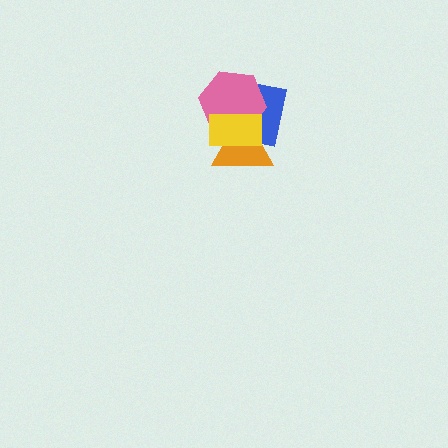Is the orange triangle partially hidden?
Yes, it is partially covered by another shape.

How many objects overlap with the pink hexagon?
3 objects overlap with the pink hexagon.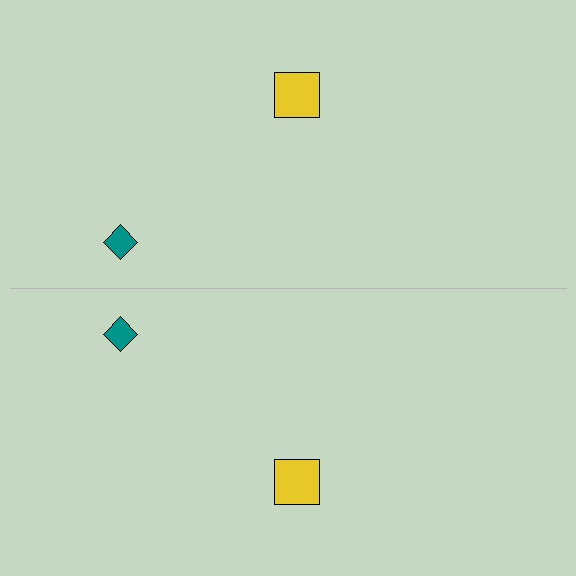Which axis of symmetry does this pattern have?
The pattern has a horizontal axis of symmetry running through the center of the image.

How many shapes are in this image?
There are 4 shapes in this image.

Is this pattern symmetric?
Yes, this pattern has bilateral (reflection) symmetry.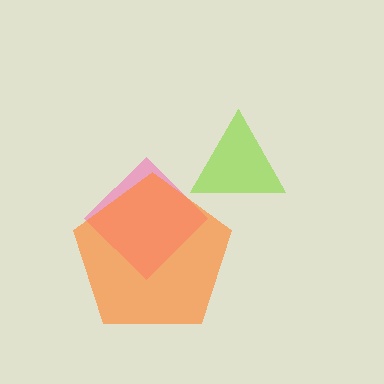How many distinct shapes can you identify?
There are 3 distinct shapes: a pink diamond, a lime triangle, an orange pentagon.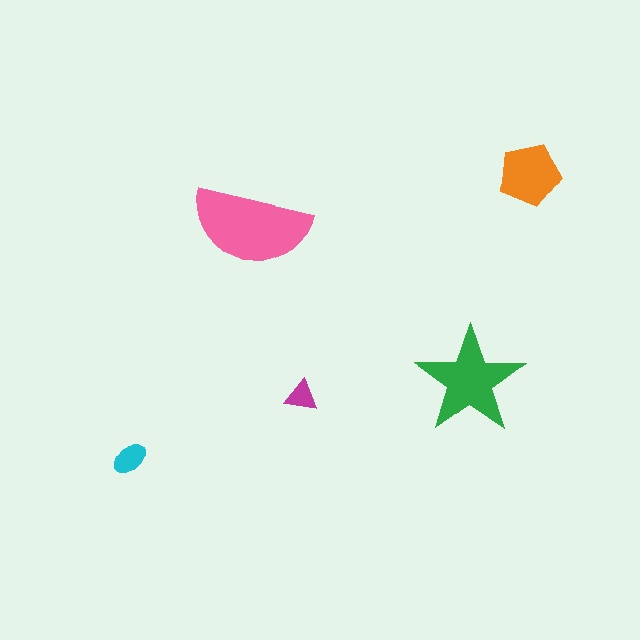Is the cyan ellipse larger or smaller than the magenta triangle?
Larger.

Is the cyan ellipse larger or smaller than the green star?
Smaller.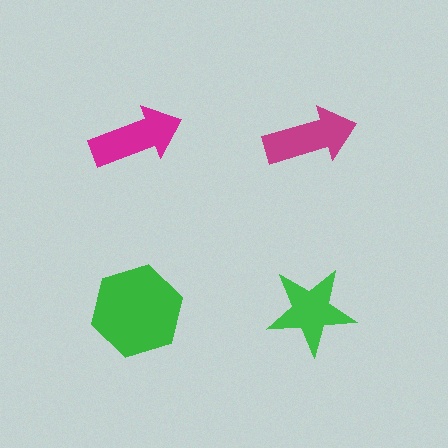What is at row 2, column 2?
A green star.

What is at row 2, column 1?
A green hexagon.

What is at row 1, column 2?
A magenta arrow.